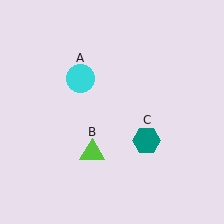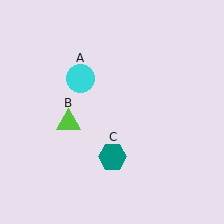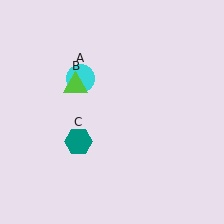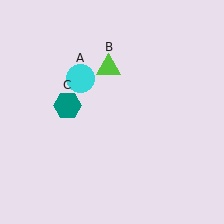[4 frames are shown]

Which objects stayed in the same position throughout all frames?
Cyan circle (object A) remained stationary.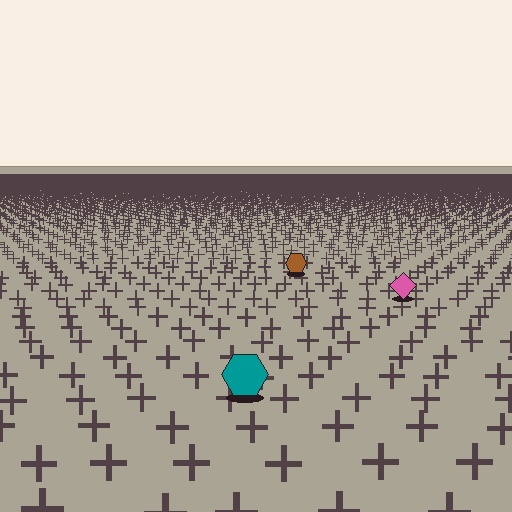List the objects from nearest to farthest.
From nearest to farthest: the teal hexagon, the pink diamond, the brown hexagon.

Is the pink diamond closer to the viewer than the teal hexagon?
No. The teal hexagon is closer — you can tell from the texture gradient: the ground texture is coarser near it.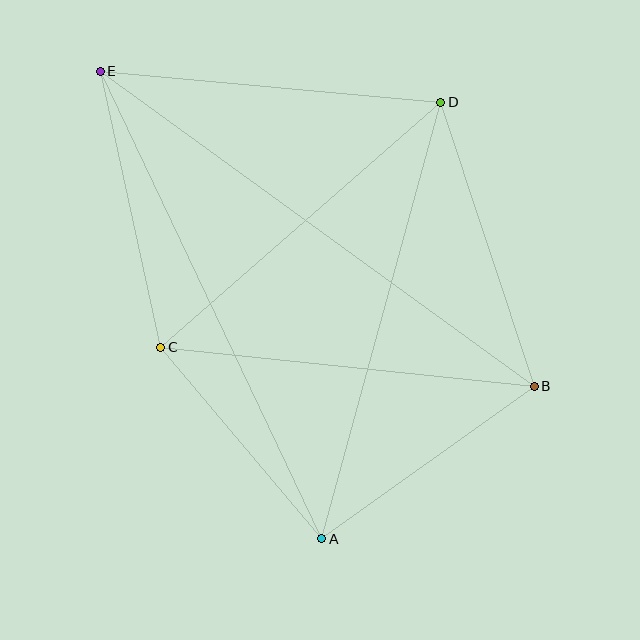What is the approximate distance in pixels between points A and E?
The distance between A and E is approximately 518 pixels.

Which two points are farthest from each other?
Points B and E are farthest from each other.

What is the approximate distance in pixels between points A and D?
The distance between A and D is approximately 452 pixels.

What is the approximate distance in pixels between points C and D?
The distance between C and D is approximately 372 pixels.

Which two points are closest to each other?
Points A and C are closest to each other.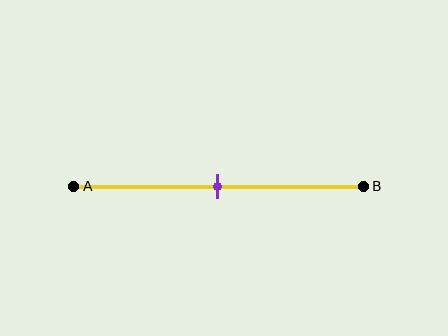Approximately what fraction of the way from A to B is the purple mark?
The purple mark is approximately 50% of the way from A to B.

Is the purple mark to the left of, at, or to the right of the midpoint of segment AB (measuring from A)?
The purple mark is approximately at the midpoint of segment AB.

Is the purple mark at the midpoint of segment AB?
Yes, the mark is approximately at the midpoint.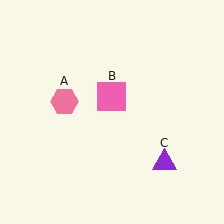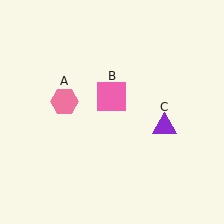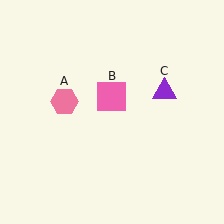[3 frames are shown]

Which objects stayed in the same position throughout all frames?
Pink hexagon (object A) and pink square (object B) remained stationary.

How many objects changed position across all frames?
1 object changed position: purple triangle (object C).